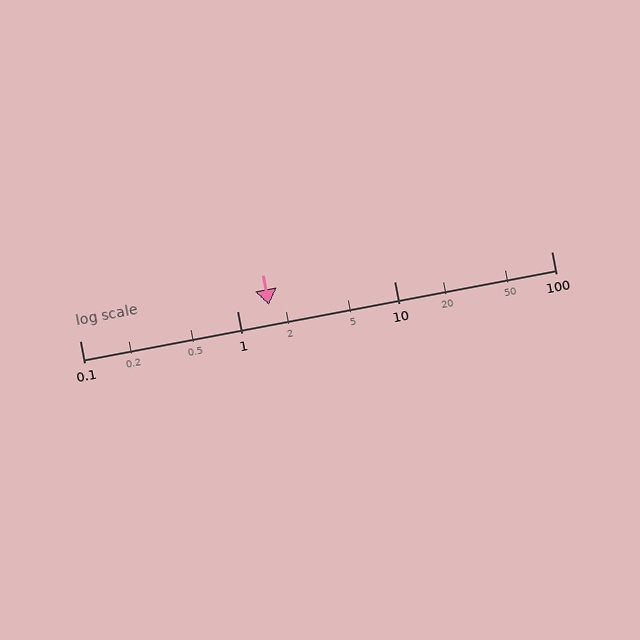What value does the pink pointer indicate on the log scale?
The pointer indicates approximately 1.6.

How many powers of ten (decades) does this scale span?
The scale spans 3 decades, from 0.1 to 100.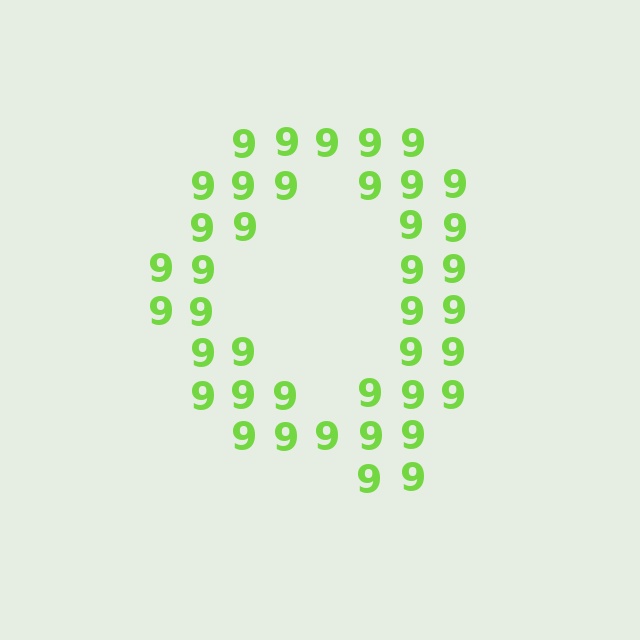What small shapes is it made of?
It is made of small digit 9's.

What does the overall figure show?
The overall figure shows the letter Q.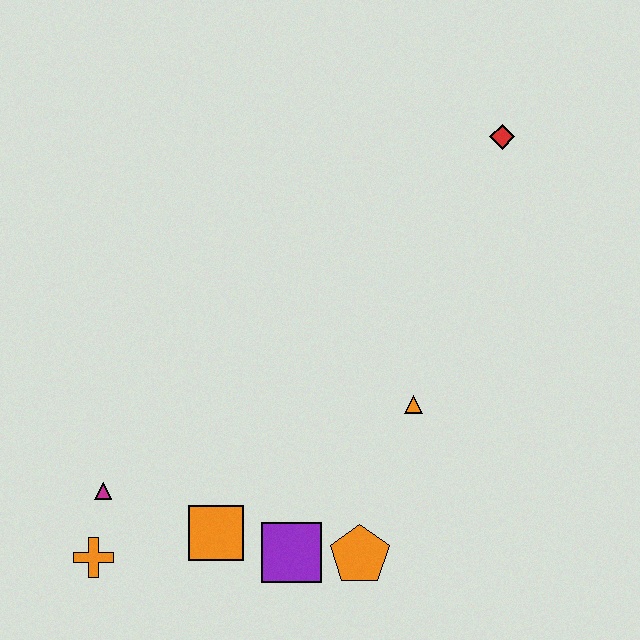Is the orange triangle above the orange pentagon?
Yes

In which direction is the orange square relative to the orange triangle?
The orange square is to the left of the orange triangle.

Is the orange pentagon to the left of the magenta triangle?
No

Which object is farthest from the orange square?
The red diamond is farthest from the orange square.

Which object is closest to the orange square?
The purple square is closest to the orange square.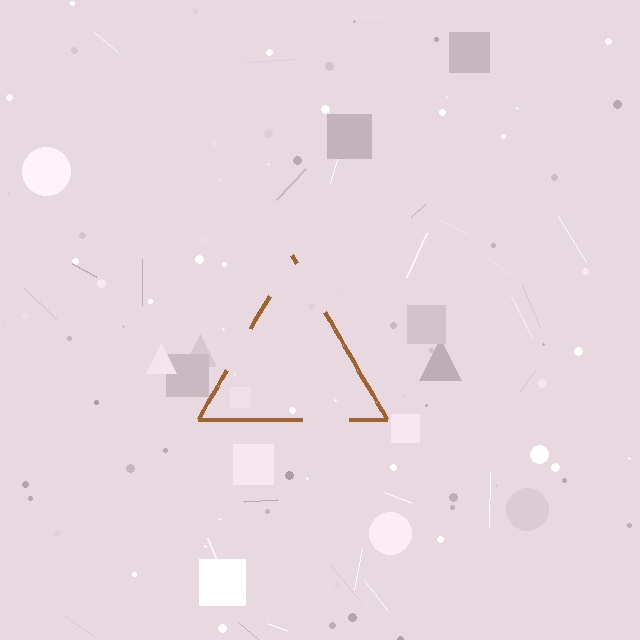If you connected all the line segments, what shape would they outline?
They would outline a triangle.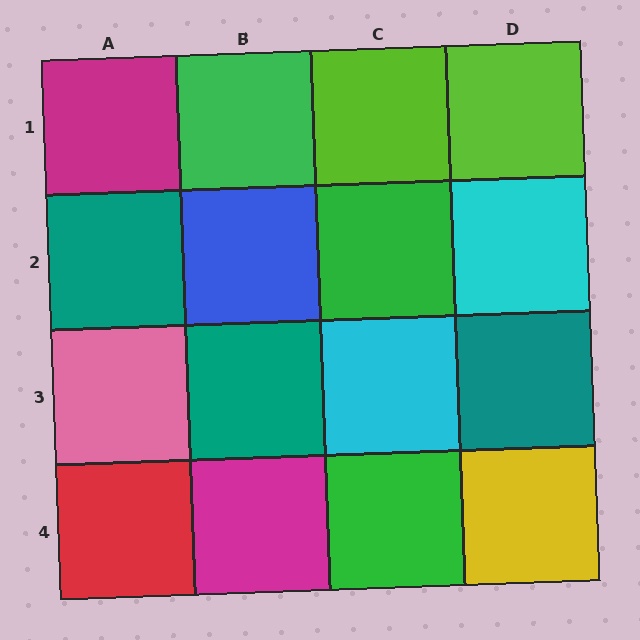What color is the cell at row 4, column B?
Magenta.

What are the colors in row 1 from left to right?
Magenta, green, lime, lime.